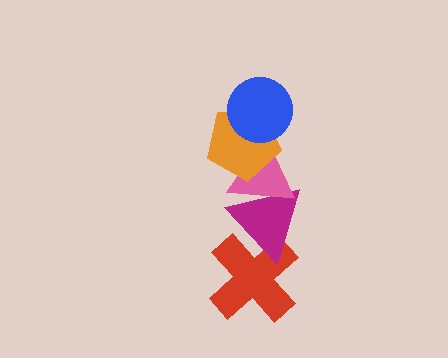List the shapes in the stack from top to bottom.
From top to bottom: the blue circle, the orange pentagon, the pink triangle, the magenta triangle, the red cross.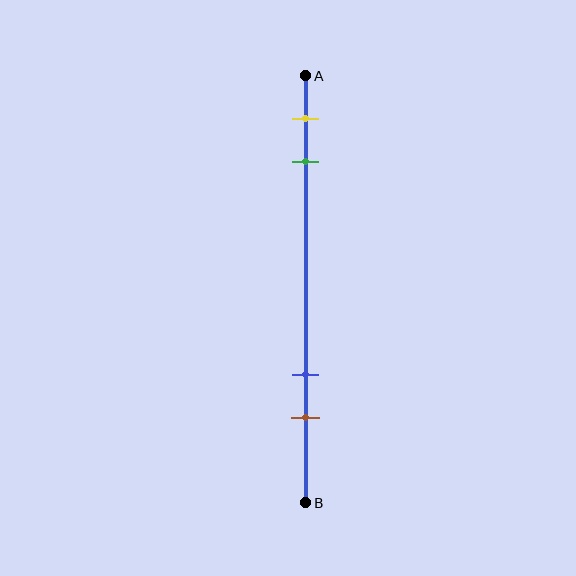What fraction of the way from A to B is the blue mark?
The blue mark is approximately 70% (0.7) of the way from A to B.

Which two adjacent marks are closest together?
The yellow and green marks are the closest adjacent pair.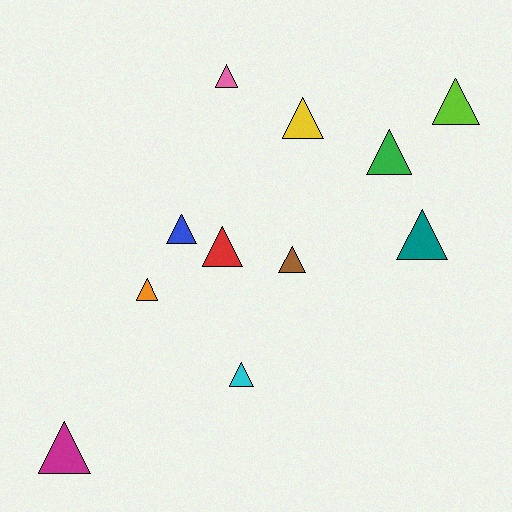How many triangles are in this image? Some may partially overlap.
There are 11 triangles.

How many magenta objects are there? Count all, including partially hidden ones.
There is 1 magenta object.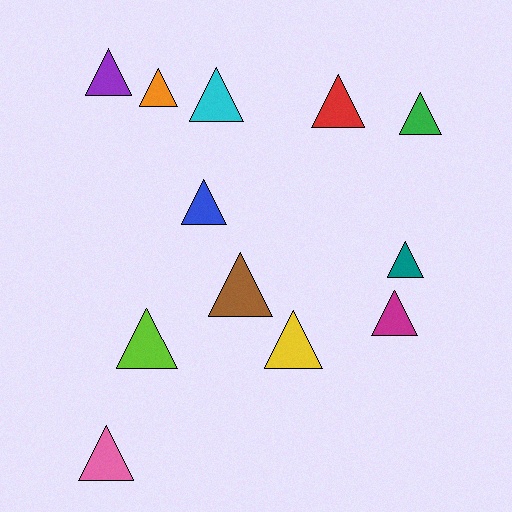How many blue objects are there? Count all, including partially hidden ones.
There is 1 blue object.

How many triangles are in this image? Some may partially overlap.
There are 12 triangles.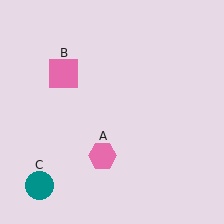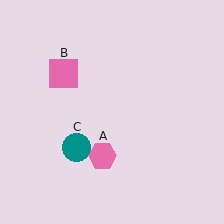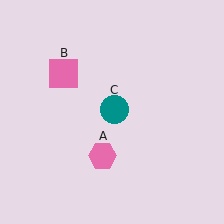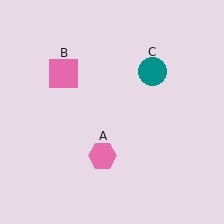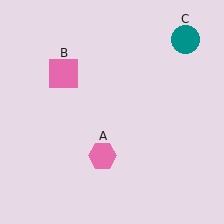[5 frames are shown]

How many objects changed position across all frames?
1 object changed position: teal circle (object C).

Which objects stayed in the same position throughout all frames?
Pink hexagon (object A) and pink square (object B) remained stationary.